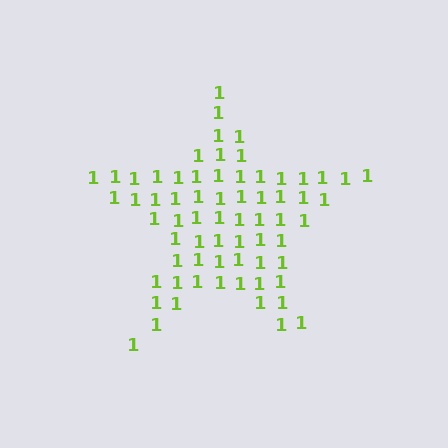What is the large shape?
The large shape is a star.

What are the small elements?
The small elements are digit 1's.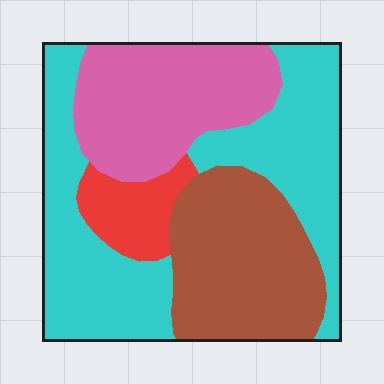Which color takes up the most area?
Cyan, at roughly 40%.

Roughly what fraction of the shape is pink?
Pink covers 24% of the shape.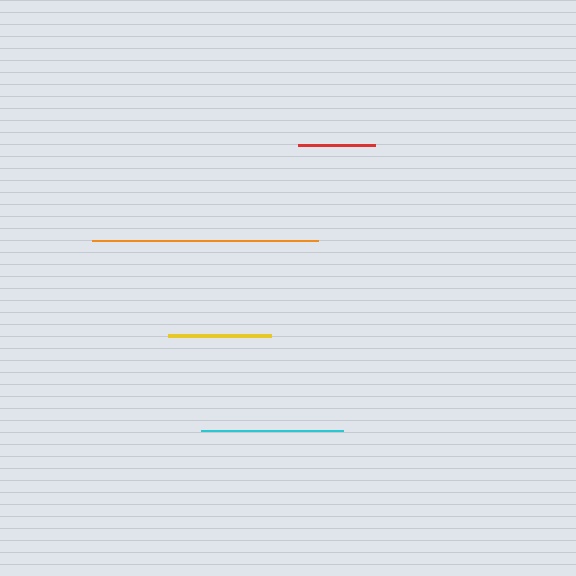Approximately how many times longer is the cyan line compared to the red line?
The cyan line is approximately 1.9 times the length of the red line.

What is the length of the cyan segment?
The cyan segment is approximately 142 pixels long.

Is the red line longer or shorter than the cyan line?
The cyan line is longer than the red line.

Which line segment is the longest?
The orange line is the longest at approximately 227 pixels.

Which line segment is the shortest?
The red line is the shortest at approximately 77 pixels.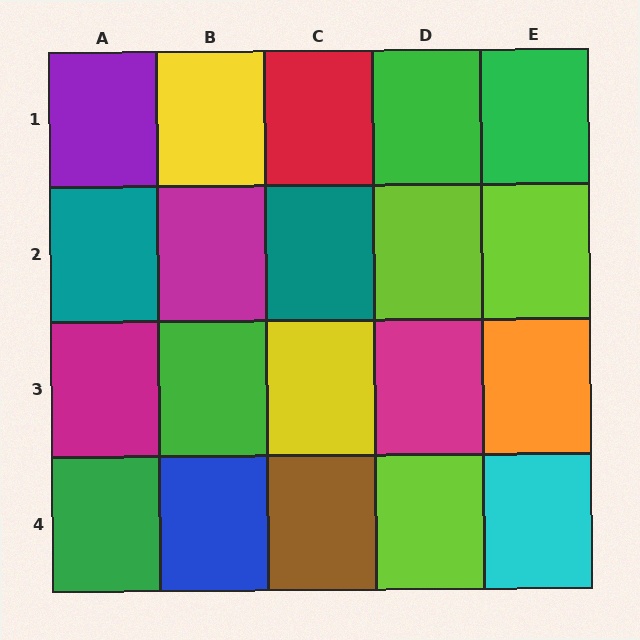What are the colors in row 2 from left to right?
Teal, magenta, teal, lime, lime.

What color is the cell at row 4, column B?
Blue.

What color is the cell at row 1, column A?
Purple.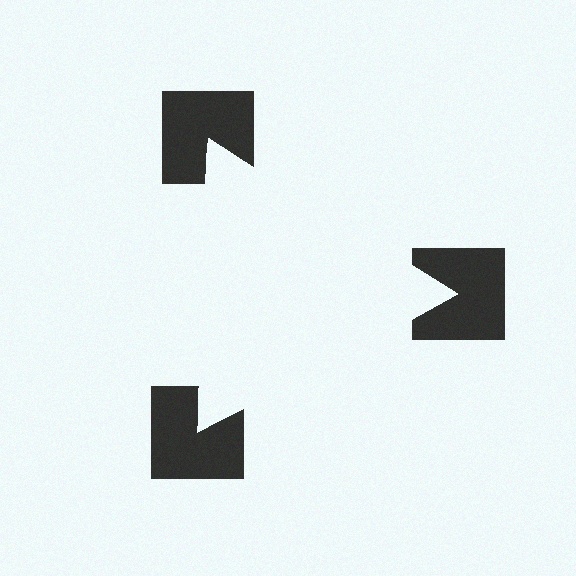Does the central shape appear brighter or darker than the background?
It typically appears slightly brighter than the background, even though no actual brightness change is drawn.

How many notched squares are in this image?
There are 3 — one at each vertex of the illusory triangle.